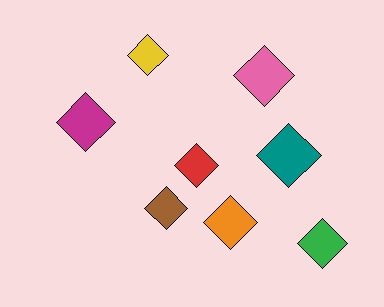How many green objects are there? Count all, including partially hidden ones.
There is 1 green object.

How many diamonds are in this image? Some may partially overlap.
There are 8 diamonds.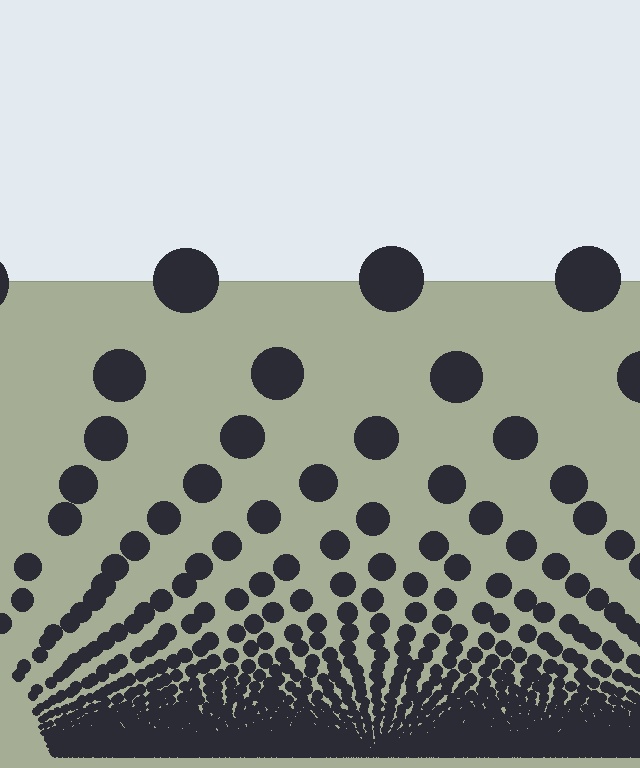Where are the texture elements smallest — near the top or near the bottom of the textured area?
Near the bottom.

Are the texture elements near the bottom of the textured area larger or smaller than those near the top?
Smaller. The gradient is inverted — elements near the bottom are smaller and denser.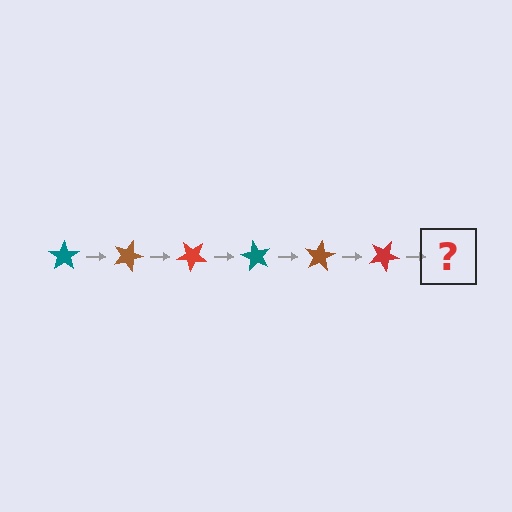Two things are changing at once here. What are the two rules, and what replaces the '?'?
The two rules are that it rotates 20 degrees each step and the color cycles through teal, brown, and red. The '?' should be a teal star, rotated 120 degrees from the start.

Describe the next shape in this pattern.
It should be a teal star, rotated 120 degrees from the start.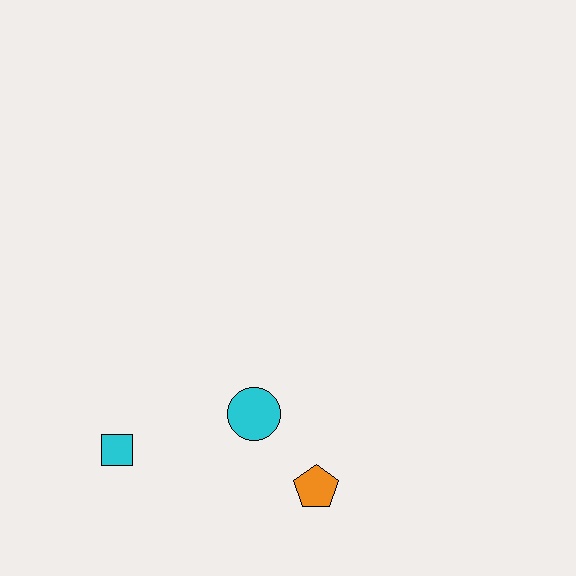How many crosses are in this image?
There are no crosses.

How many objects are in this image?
There are 3 objects.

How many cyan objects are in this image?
There are 2 cyan objects.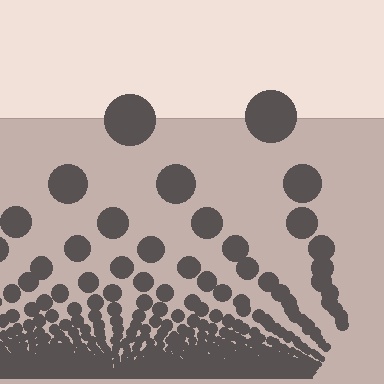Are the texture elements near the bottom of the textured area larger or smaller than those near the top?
Smaller. The gradient is inverted — elements near the bottom are smaller and denser.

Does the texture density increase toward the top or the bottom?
Density increases toward the bottom.